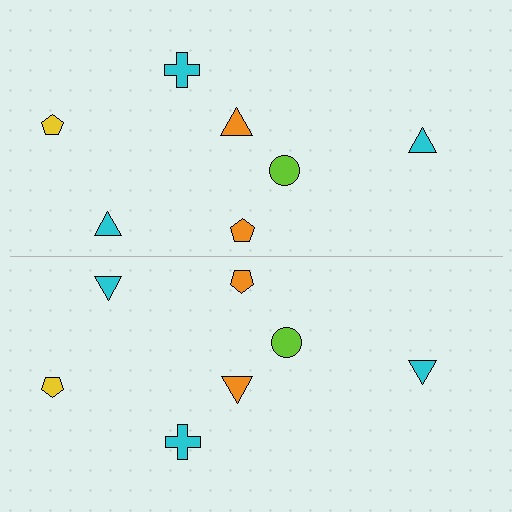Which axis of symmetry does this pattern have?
The pattern has a horizontal axis of symmetry running through the center of the image.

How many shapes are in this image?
There are 14 shapes in this image.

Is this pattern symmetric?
Yes, this pattern has bilateral (reflection) symmetry.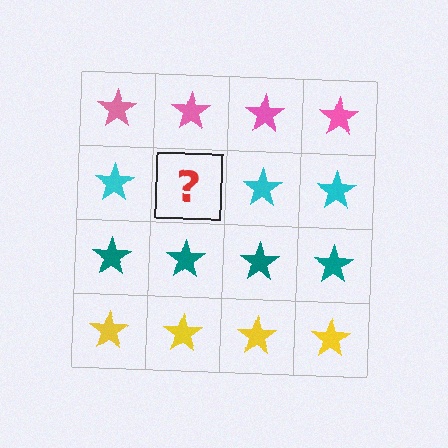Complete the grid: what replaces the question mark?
The question mark should be replaced with a cyan star.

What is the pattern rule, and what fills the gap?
The rule is that each row has a consistent color. The gap should be filled with a cyan star.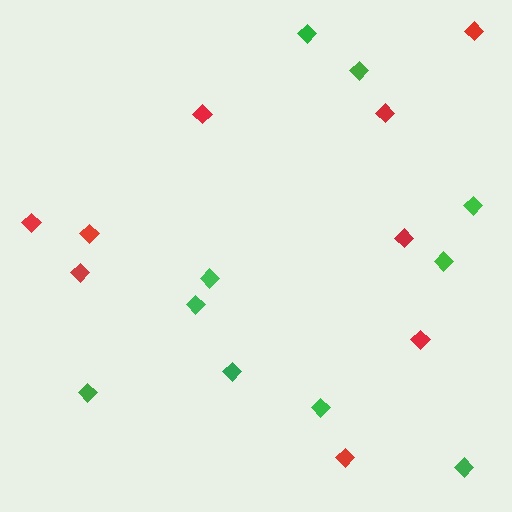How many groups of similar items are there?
There are 2 groups: one group of green diamonds (10) and one group of red diamonds (9).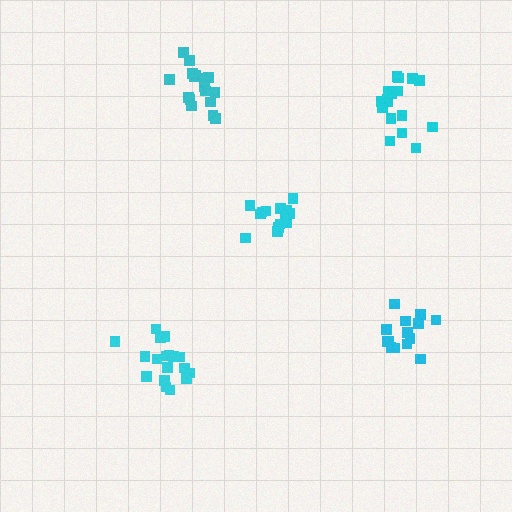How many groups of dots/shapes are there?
There are 5 groups.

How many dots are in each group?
Group 1: 17 dots, Group 2: 18 dots, Group 3: 14 dots, Group 4: 14 dots, Group 5: 18 dots (81 total).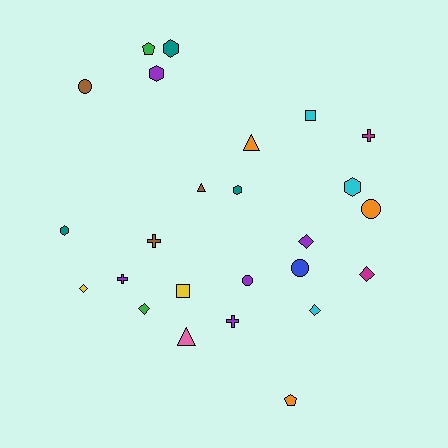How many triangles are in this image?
There are 3 triangles.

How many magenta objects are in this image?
There are 2 magenta objects.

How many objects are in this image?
There are 25 objects.